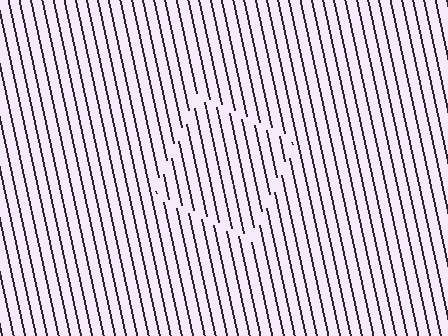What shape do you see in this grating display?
An illusory square. The interior of the shape contains the same grating, shifted by half a period — the contour is defined by the phase discontinuity where line-ends from the inner and outer gratings abut.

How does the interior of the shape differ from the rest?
The interior of the shape contains the same grating, shifted by half a period — the contour is defined by the phase discontinuity where line-ends from the inner and outer gratings abut.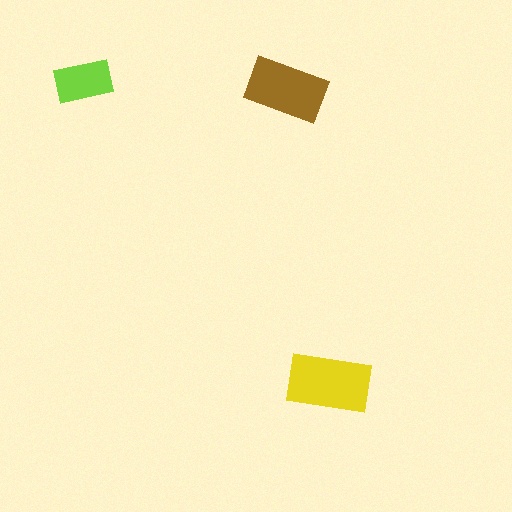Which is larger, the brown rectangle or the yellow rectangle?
The yellow one.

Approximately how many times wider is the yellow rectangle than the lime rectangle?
About 1.5 times wider.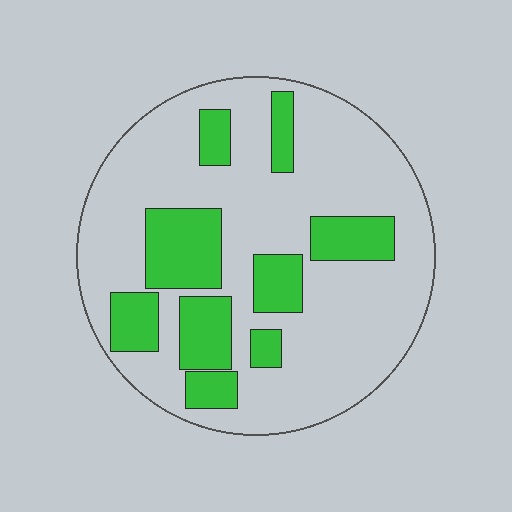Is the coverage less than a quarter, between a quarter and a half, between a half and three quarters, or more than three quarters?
Between a quarter and a half.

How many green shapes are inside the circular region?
9.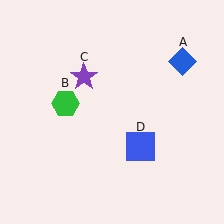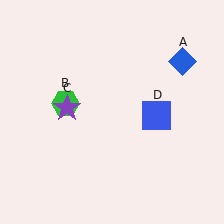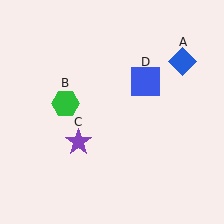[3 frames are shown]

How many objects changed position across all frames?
2 objects changed position: purple star (object C), blue square (object D).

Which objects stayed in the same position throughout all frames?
Blue diamond (object A) and green hexagon (object B) remained stationary.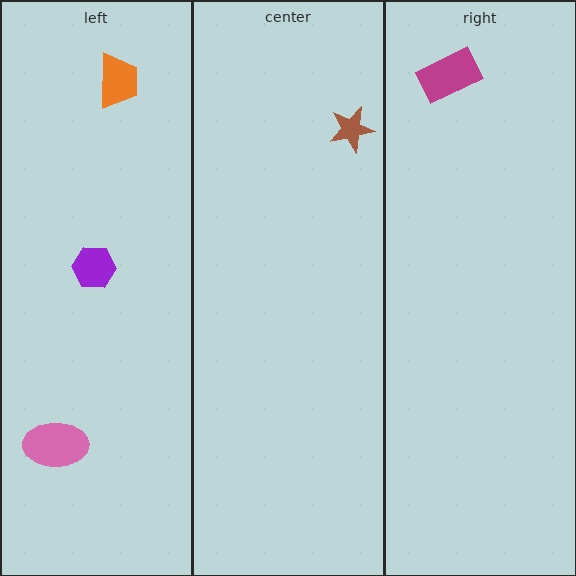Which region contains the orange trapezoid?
The left region.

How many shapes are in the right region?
1.